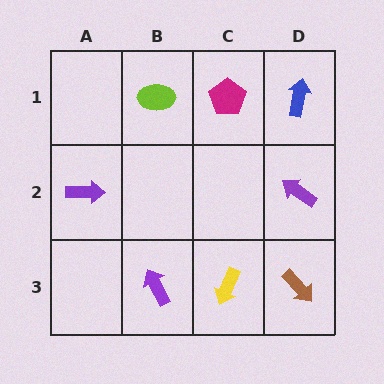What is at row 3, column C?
A yellow arrow.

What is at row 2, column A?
A purple arrow.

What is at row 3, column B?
A purple arrow.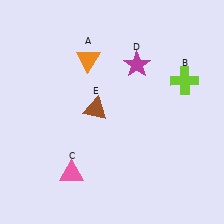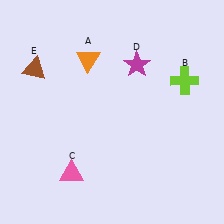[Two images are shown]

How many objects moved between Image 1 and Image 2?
1 object moved between the two images.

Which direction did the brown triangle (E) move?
The brown triangle (E) moved left.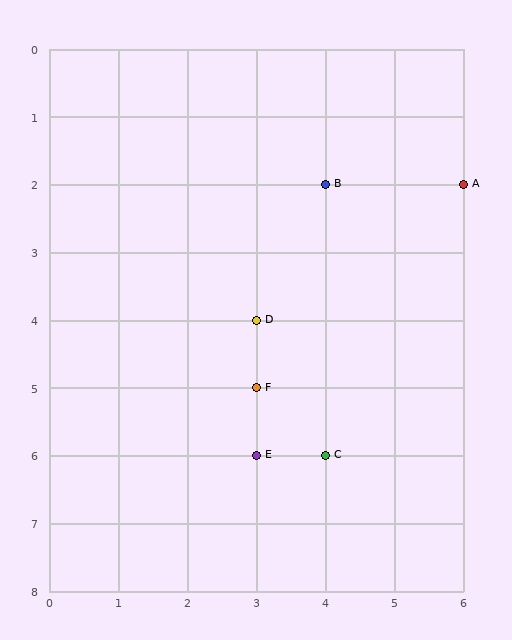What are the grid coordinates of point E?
Point E is at grid coordinates (3, 6).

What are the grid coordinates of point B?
Point B is at grid coordinates (4, 2).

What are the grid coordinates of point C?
Point C is at grid coordinates (4, 6).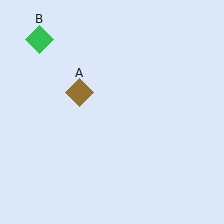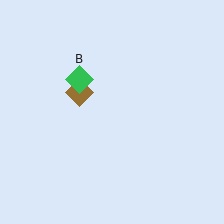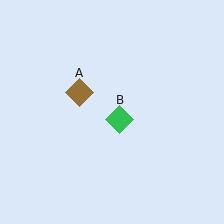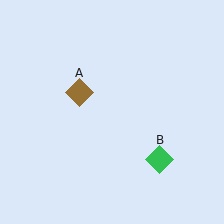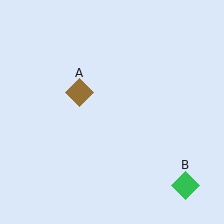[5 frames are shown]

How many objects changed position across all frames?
1 object changed position: green diamond (object B).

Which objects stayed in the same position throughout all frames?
Brown diamond (object A) remained stationary.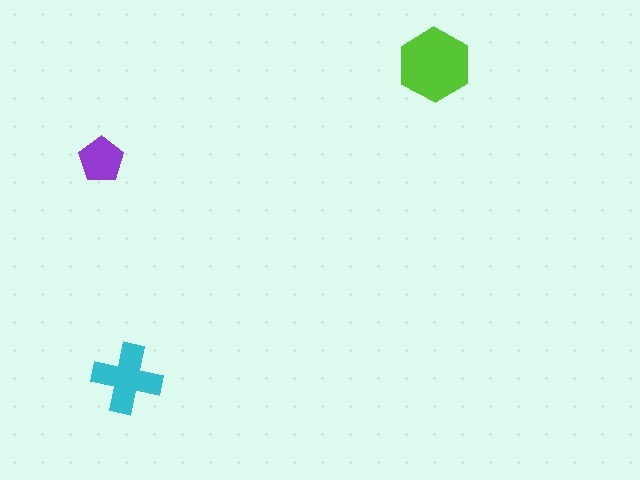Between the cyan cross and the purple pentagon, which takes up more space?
The cyan cross.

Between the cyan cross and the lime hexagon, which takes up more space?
The lime hexagon.